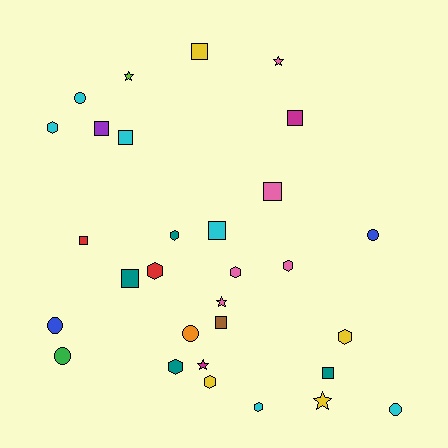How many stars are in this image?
There are 5 stars.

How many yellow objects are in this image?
There are 4 yellow objects.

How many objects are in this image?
There are 30 objects.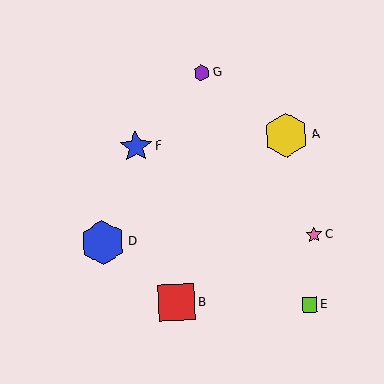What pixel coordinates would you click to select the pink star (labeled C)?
Click at (314, 235) to select the pink star C.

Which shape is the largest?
The yellow hexagon (labeled A) is the largest.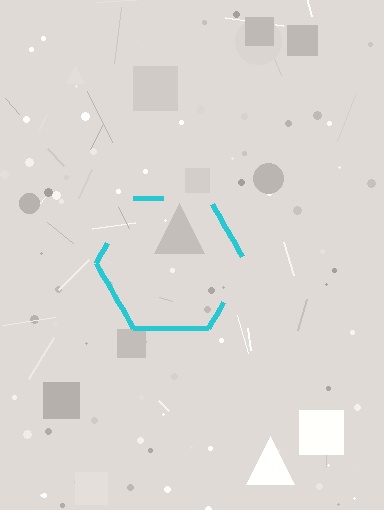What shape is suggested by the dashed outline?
The dashed outline suggests a hexagon.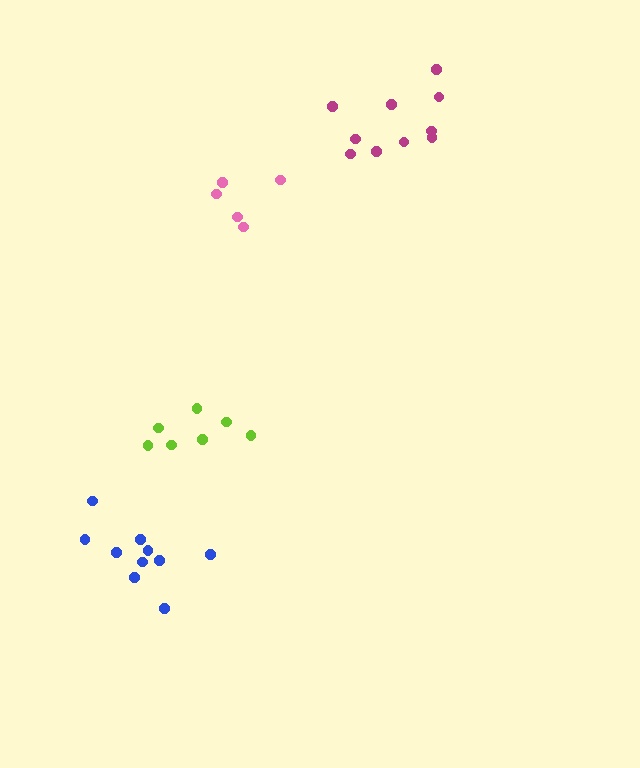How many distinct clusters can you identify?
There are 4 distinct clusters.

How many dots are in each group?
Group 1: 10 dots, Group 2: 10 dots, Group 3: 5 dots, Group 4: 7 dots (32 total).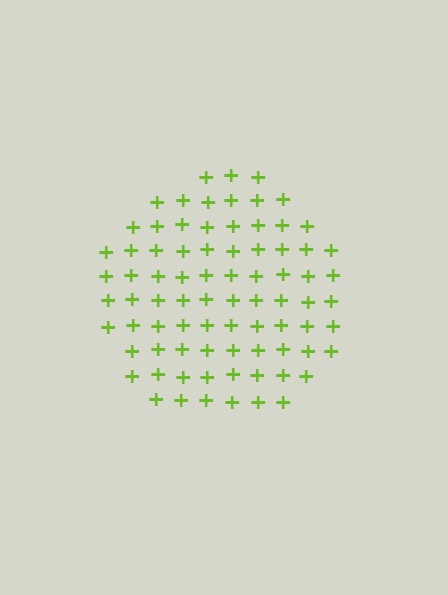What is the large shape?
The large shape is a circle.